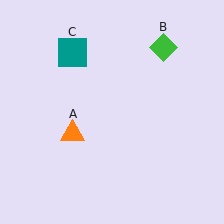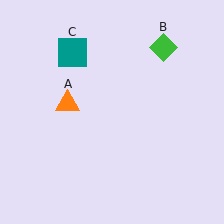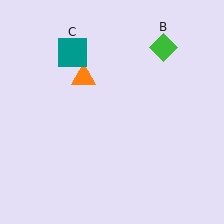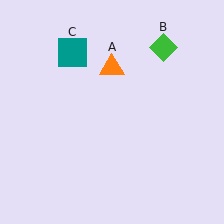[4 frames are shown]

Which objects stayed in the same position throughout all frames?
Green diamond (object B) and teal square (object C) remained stationary.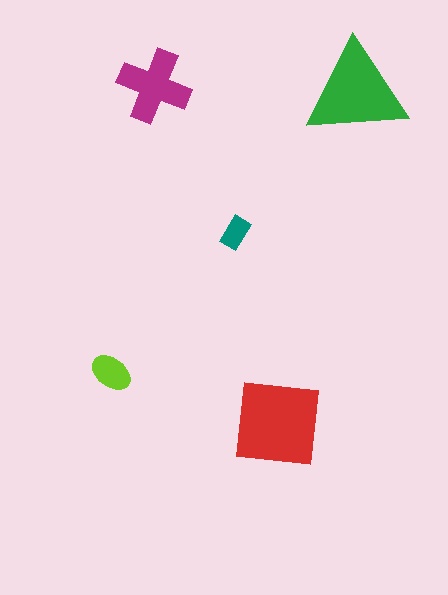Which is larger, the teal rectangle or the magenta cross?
The magenta cross.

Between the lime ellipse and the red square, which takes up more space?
The red square.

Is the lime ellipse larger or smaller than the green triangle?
Smaller.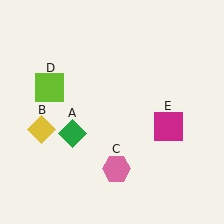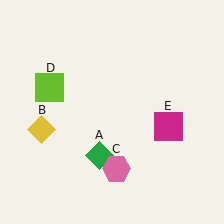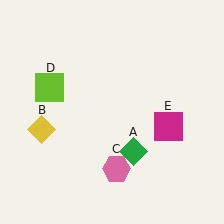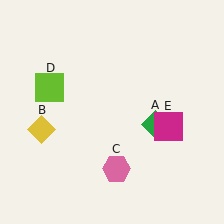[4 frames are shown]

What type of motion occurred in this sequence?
The green diamond (object A) rotated counterclockwise around the center of the scene.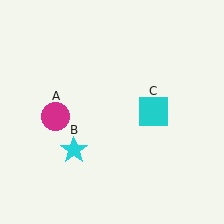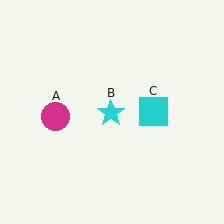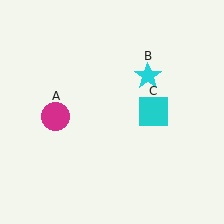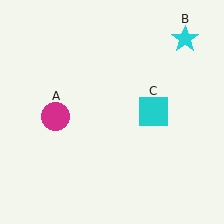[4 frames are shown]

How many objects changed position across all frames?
1 object changed position: cyan star (object B).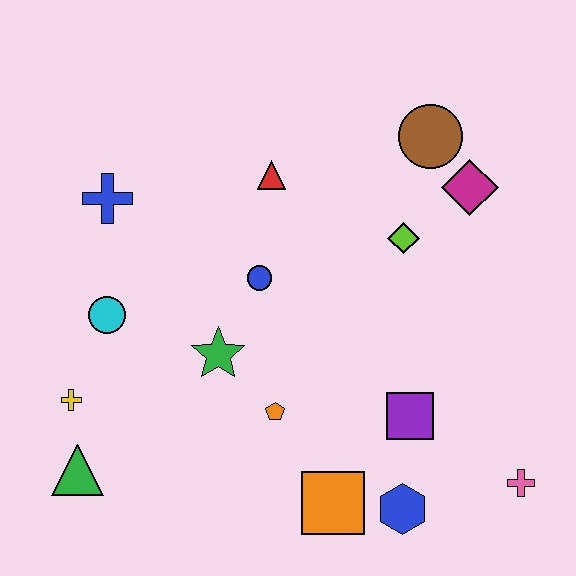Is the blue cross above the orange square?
Yes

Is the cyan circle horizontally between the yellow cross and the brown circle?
Yes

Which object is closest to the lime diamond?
The magenta diamond is closest to the lime diamond.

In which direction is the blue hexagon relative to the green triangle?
The blue hexagon is to the right of the green triangle.